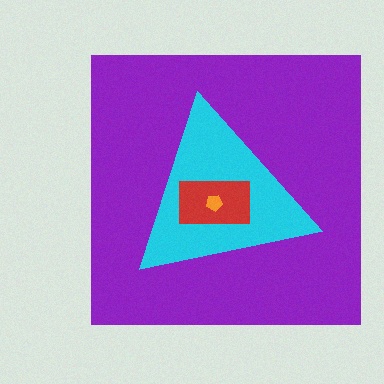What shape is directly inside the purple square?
The cyan triangle.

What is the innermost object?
The orange pentagon.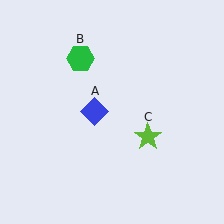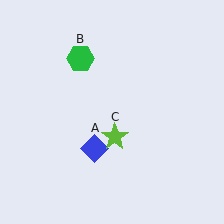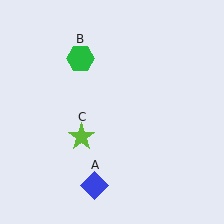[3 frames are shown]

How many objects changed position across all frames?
2 objects changed position: blue diamond (object A), lime star (object C).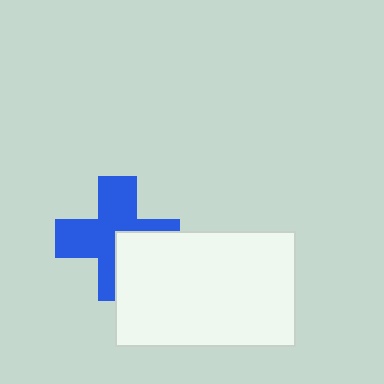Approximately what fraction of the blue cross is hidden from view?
Roughly 32% of the blue cross is hidden behind the white rectangle.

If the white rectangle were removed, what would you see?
You would see the complete blue cross.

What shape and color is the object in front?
The object in front is a white rectangle.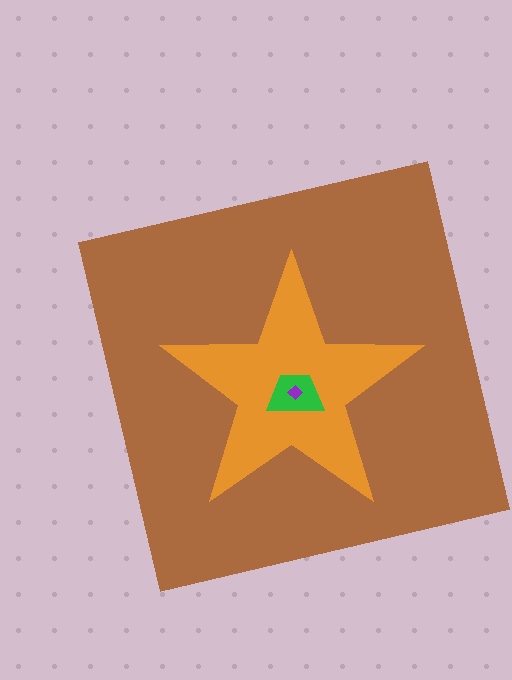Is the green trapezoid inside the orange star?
Yes.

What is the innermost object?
The purple diamond.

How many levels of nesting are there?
4.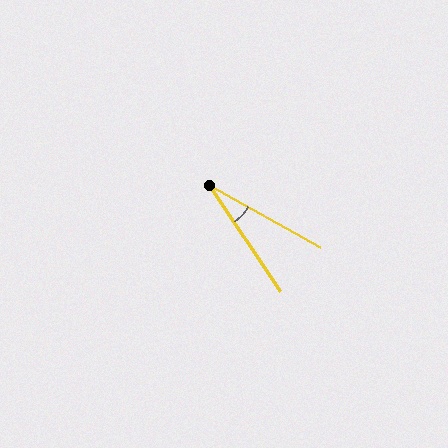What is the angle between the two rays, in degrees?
Approximately 27 degrees.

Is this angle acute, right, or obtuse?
It is acute.